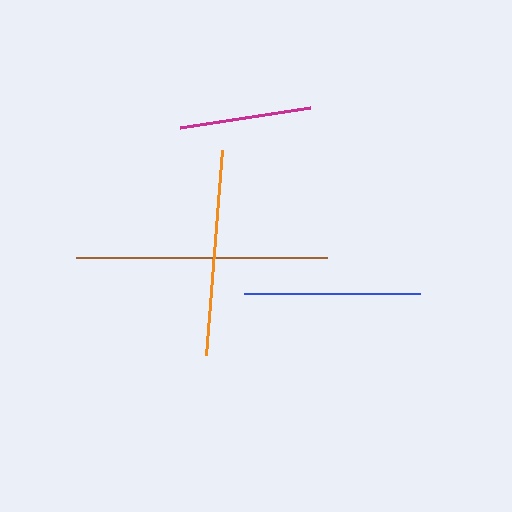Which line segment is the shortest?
The magenta line is the shortest at approximately 132 pixels.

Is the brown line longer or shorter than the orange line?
The brown line is longer than the orange line.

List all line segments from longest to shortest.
From longest to shortest: brown, orange, blue, magenta.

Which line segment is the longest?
The brown line is the longest at approximately 251 pixels.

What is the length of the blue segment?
The blue segment is approximately 177 pixels long.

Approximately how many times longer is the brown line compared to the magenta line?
The brown line is approximately 1.9 times the length of the magenta line.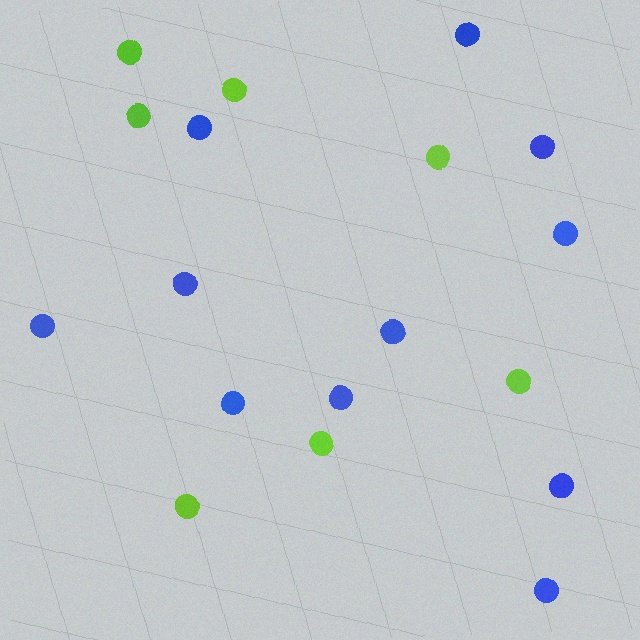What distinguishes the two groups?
There are 2 groups: one group of lime circles (7) and one group of blue circles (11).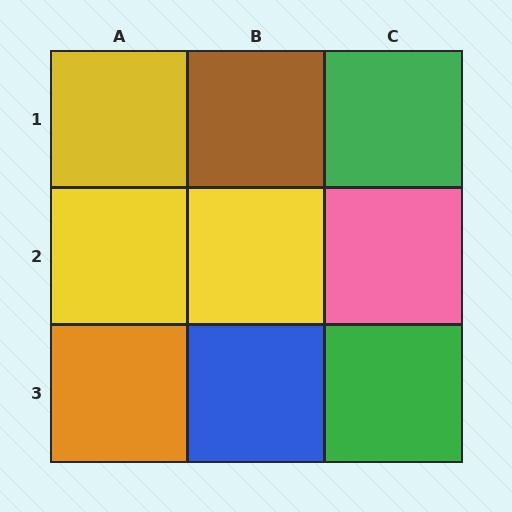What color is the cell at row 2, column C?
Pink.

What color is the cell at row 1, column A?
Yellow.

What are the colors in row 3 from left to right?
Orange, blue, green.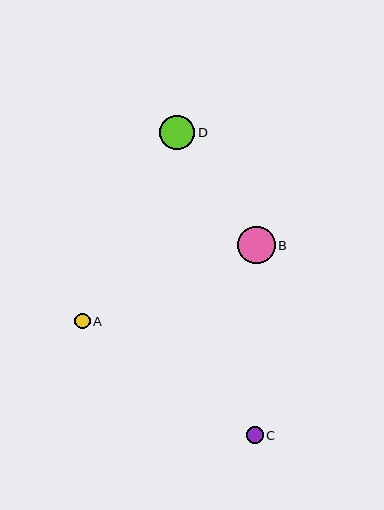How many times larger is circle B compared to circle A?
Circle B is approximately 2.4 times the size of circle A.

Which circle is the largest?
Circle B is the largest with a size of approximately 37 pixels.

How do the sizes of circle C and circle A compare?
Circle C and circle A are approximately the same size.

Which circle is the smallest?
Circle A is the smallest with a size of approximately 15 pixels.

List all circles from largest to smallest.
From largest to smallest: B, D, C, A.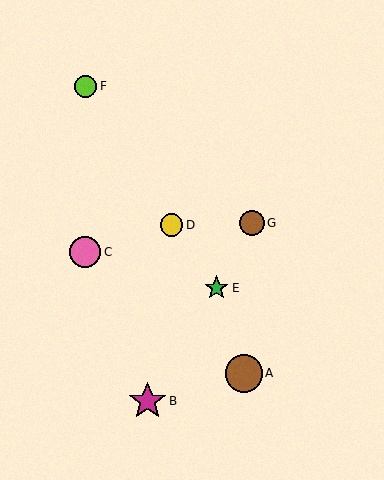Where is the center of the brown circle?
The center of the brown circle is at (244, 373).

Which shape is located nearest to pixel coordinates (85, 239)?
The pink circle (labeled C) at (85, 252) is nearest to that location.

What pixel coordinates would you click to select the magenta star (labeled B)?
Click at (148, 401) to select the magenta star B.